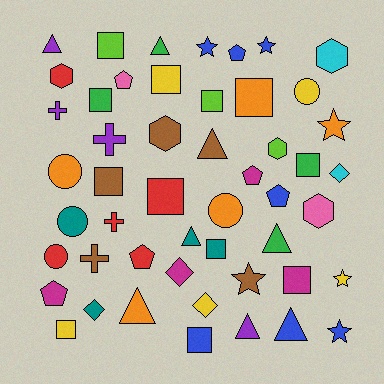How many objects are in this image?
There are 50 objects.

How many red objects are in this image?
There are 5 red objects.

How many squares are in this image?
There are 12 squares.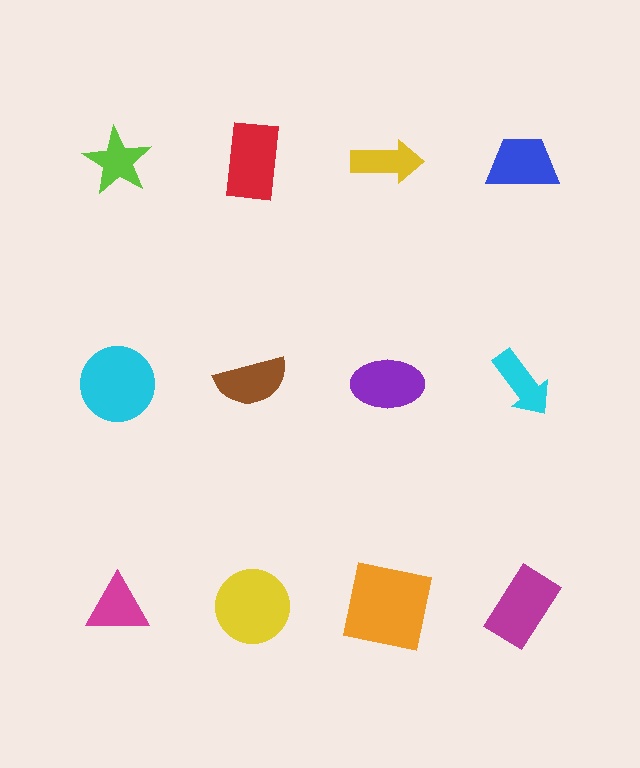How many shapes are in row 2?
4 shapes.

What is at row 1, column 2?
A red rectangle.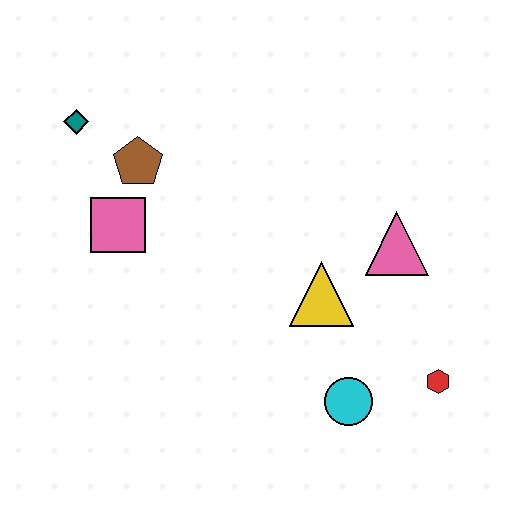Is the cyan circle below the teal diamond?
Yes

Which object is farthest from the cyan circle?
The teal diamond is farthest from the cyan circle.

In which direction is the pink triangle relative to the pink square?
The pink triangle is to the right of the pink square.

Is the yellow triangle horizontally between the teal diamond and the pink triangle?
Yes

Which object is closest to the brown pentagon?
The pink square is closest to the brown pentagon.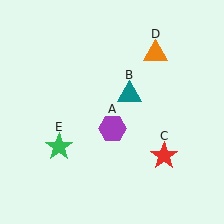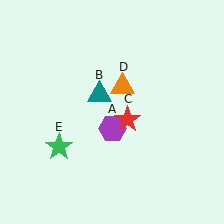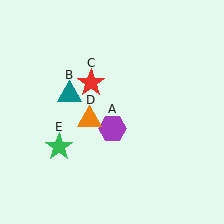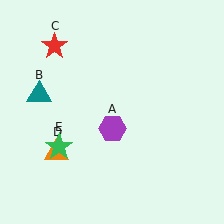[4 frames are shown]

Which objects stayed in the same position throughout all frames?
Purple hexagon (object A) and green star (object E) remained stationary.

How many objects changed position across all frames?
3 objects changed position: teal triangle (object B), red star (object C), orange triangle (object D).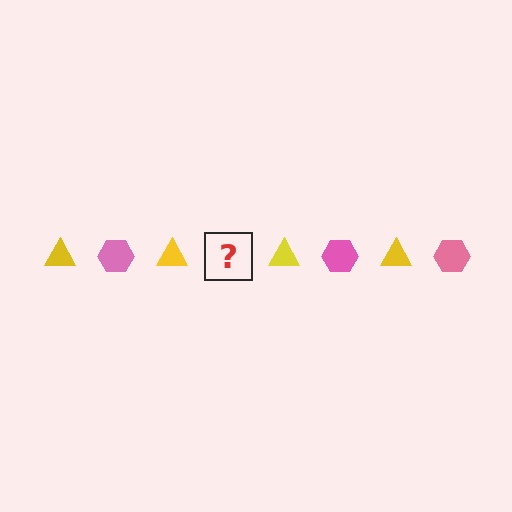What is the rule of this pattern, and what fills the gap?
The rule is that the pattern alternates between yellow triangle and pink hexagon. The gap should be filled with a pink hexagon.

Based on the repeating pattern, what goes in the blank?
The blank should be a pink hexagon.